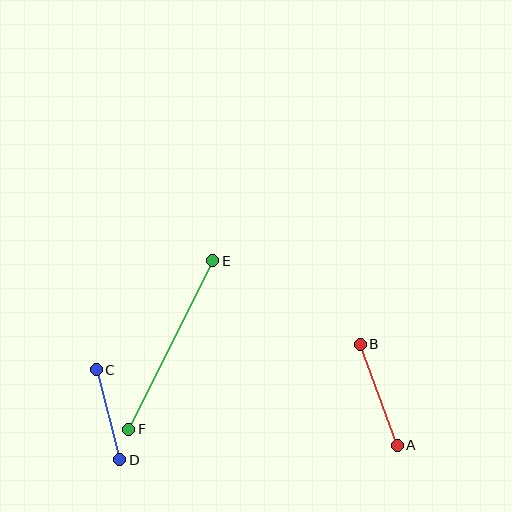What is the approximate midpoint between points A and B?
The midpoint is at approximately (379, 395) pixels.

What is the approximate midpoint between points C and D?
The midpoint is at approximately (108, 415) pixels.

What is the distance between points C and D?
The distance is approximately 93 pixels.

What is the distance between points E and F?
The distance is approximately 188 pixels.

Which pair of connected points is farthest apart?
Points E and F are farthest apart.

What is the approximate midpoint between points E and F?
The midpoint is at approximately (171, 345) pixels.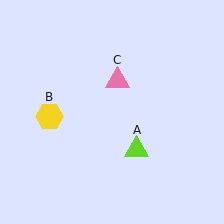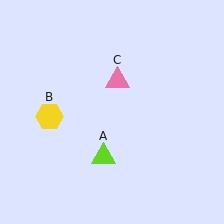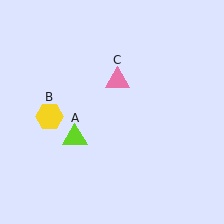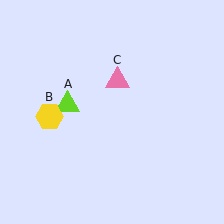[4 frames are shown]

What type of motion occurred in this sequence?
The lime triangle (object A) rotated clockwise around the center of the scene.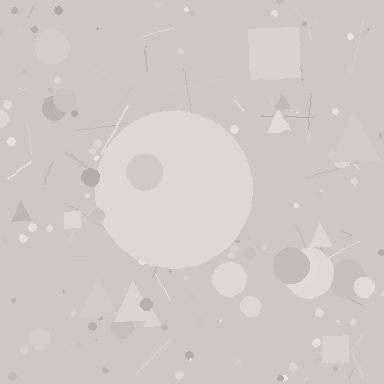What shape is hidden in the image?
A circle is hidden in the image.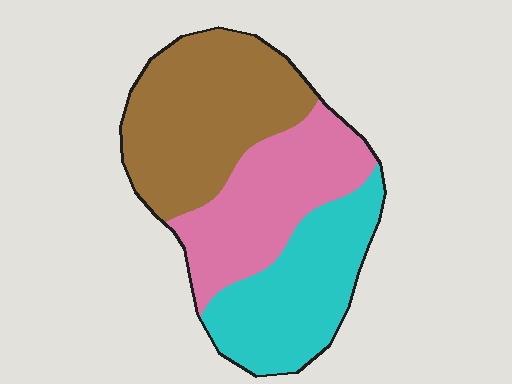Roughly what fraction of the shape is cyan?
Cyan takes up about one third (1/3) of the shape.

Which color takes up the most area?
Brown, at roughly 40%.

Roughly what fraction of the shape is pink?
Pink takes up between a quarter and a half of the shape.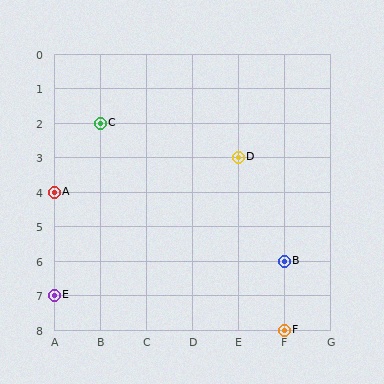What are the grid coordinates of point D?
Point D is at grid coordinates (E, 3).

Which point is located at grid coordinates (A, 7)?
Point E is at (A, 7).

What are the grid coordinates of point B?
Point B is at grid coordinates (F, 6).